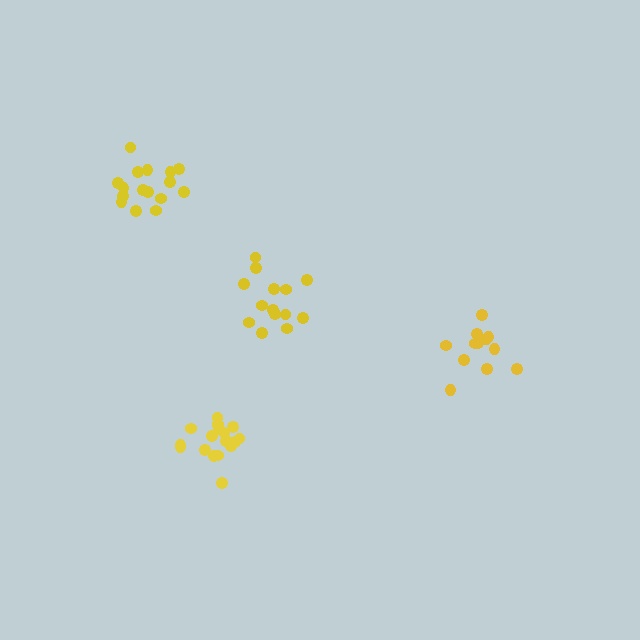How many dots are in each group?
Group 1: 12 dots, Group 2: 16 dots, Group 3: 14 dots, Group 4: 17 dots (59 total).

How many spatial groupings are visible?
There are 4 spatial groupings.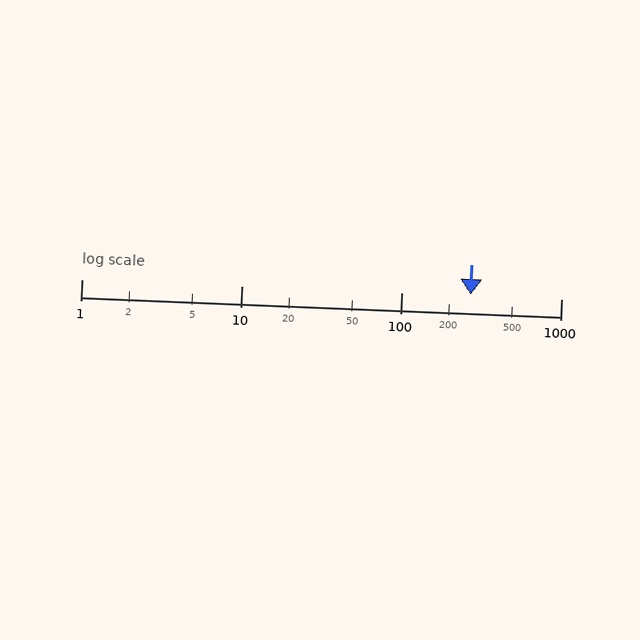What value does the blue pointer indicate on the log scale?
The pointer indicates approximately 270.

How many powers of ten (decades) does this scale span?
The scale spans 3 decades, from 1 to 1000.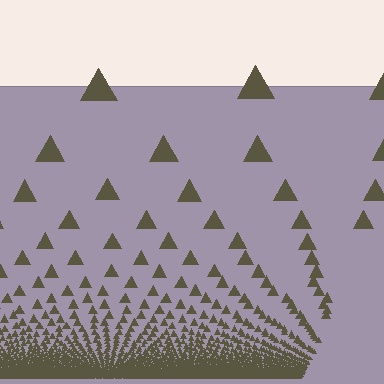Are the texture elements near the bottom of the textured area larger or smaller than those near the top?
Smaller. The gradient is inverted — elements near the bottom are smaller and denser.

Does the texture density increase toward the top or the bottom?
Density increases toward the bottom.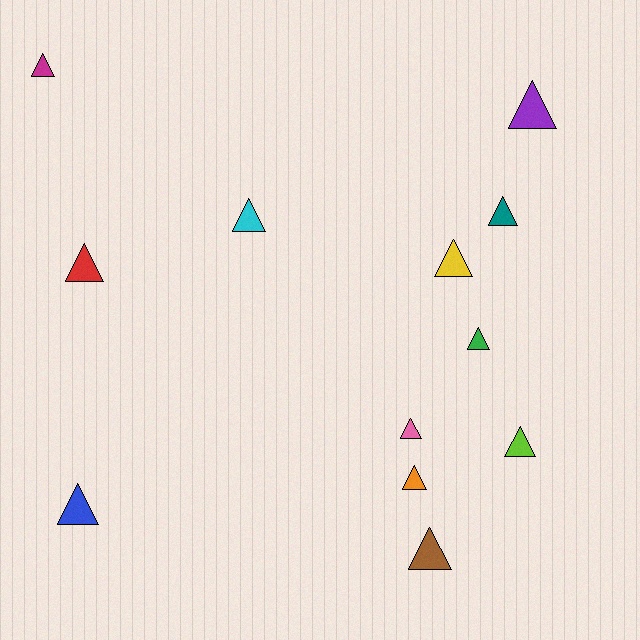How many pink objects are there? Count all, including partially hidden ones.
There is 1 pink object.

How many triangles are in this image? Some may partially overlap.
There are 12 triangles.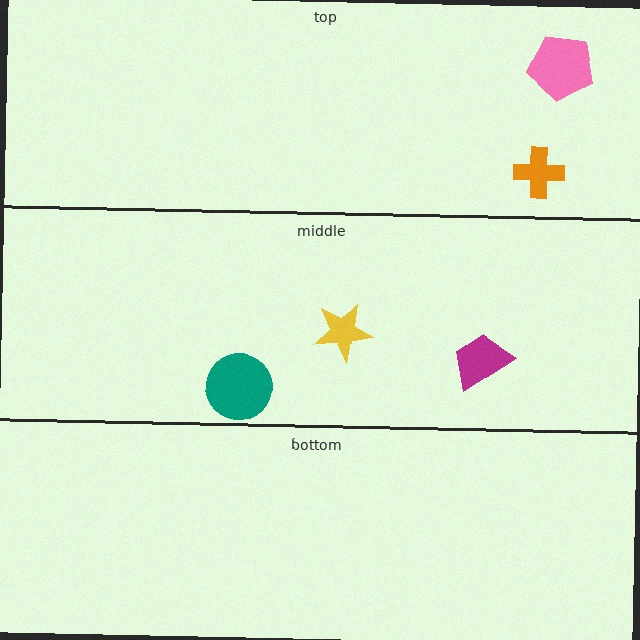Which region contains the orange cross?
The top region.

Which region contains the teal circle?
The middle region.